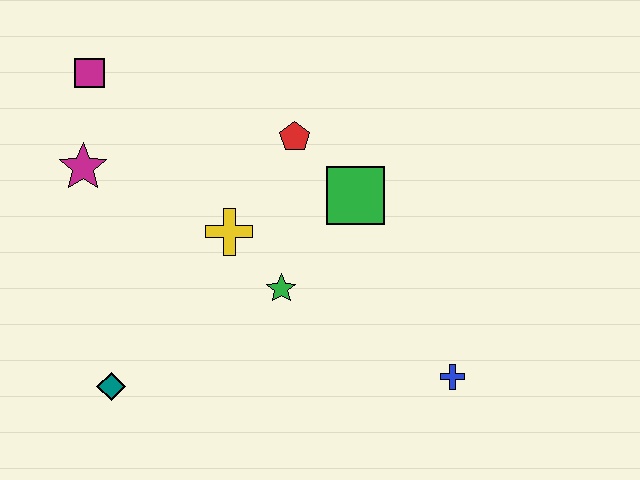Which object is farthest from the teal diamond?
The blue cross is farthest from the teal diamond.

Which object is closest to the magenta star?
The magenta square is closest to the magenta star.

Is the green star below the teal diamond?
No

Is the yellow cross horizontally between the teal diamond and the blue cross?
Yes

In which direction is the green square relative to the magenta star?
The green square is to the right of the magenta star.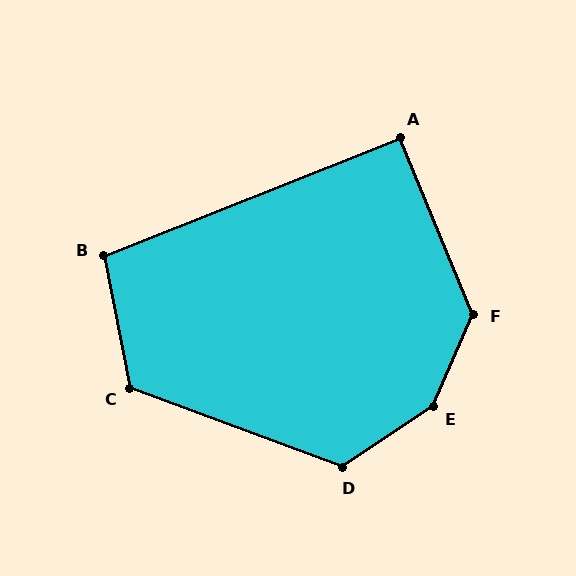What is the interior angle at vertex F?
Approximately 134 degrees (obtuse).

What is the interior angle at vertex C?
Approximately 122 degrees (obtuse).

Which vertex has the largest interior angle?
E, at approximately 147 degrees.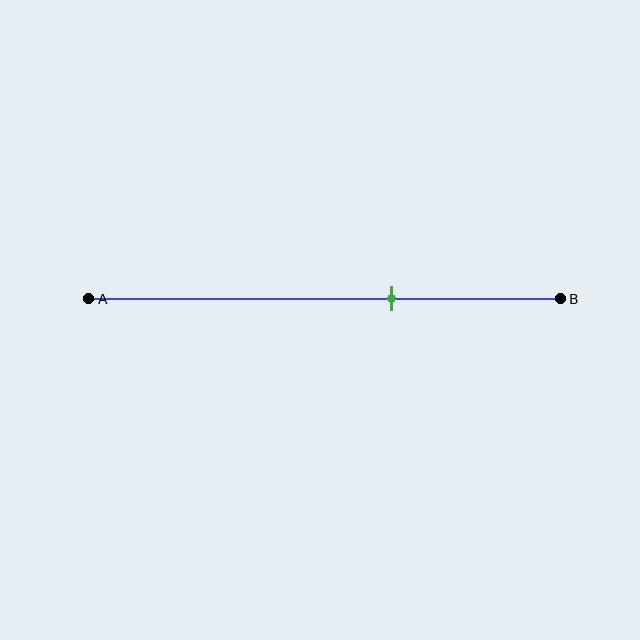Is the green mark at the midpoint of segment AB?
No, the mark is at about 65% from A, not at the 50% midpoint.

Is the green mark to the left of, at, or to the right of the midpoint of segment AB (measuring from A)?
The green mark is to the right of the midpoint of segment AB.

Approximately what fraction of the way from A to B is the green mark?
The green mark is approximately 65% of the way from A to B.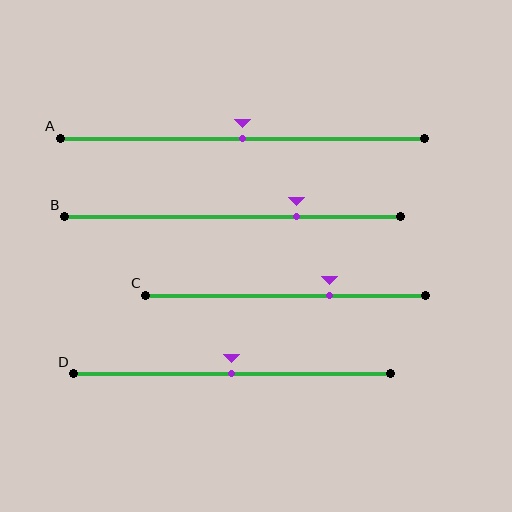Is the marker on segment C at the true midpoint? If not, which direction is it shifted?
No, the marker on segment C is shifted to the right by about 16% of the segment length.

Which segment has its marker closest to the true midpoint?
Segment A has its marker closest to the true midpoint.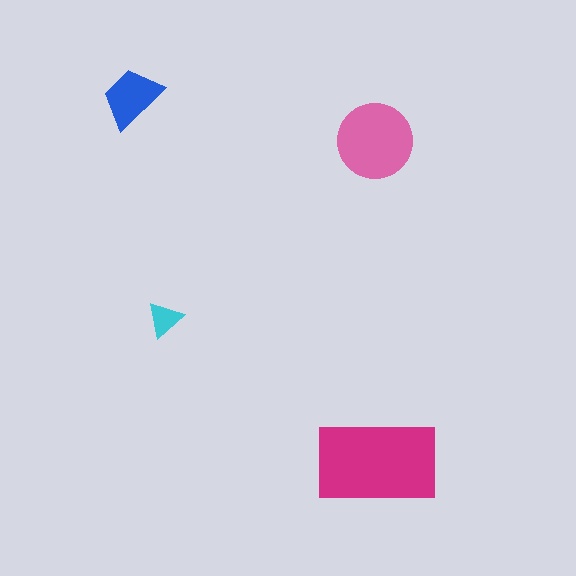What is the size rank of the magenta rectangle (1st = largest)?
1st.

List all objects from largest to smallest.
The magenta rectangle, the pink circle, the blue trapezoid, the cyan triangle.